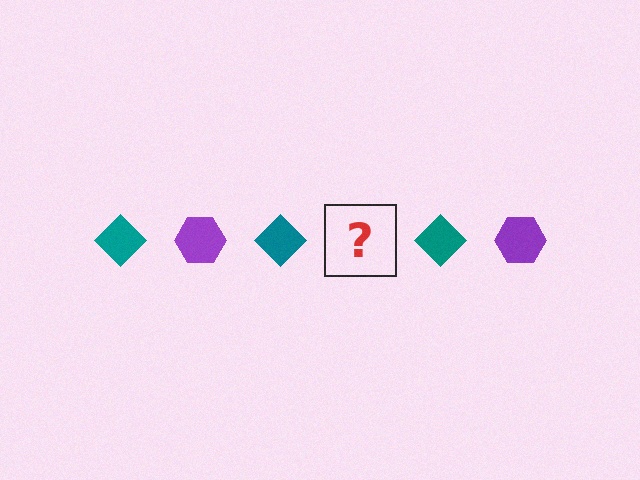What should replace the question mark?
The question mark should be replaced with a purple hexagon.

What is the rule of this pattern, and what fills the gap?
The rule is that the pattern alternates between teal diamond and purple hexagon. The gap should be filled with a purple hexagon.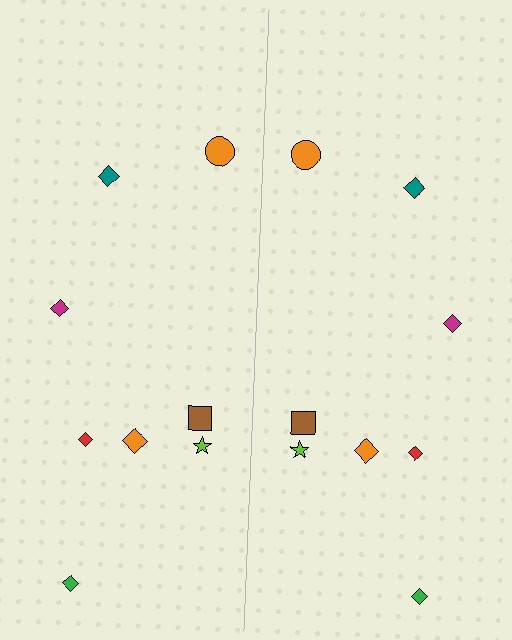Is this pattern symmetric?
Yes, this pattern has bilateral (reflection) symmetry.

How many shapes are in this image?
There are 16 shapes in this image.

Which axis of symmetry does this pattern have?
The pattern has a vertical axis of symmetry running through the center of the image.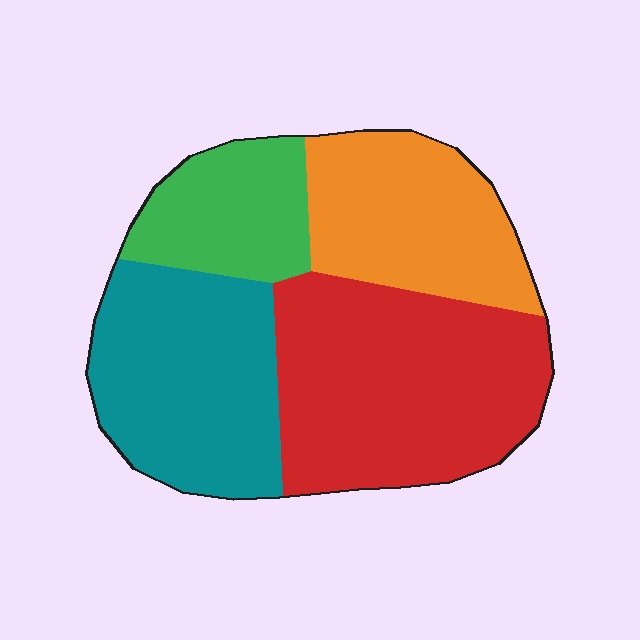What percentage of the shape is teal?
Teal takes up about one quarter (1/4) of the shape.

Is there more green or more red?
Red.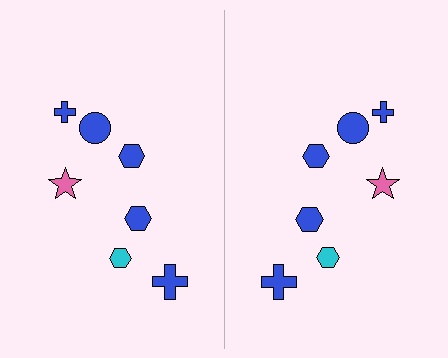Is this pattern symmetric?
Yes, this pattern has bilateral (reflection) symmetry.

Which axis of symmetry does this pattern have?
The pattern has a vertical axis of symmetry running through the center of the image.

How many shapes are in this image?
There are 14 shapes in this image.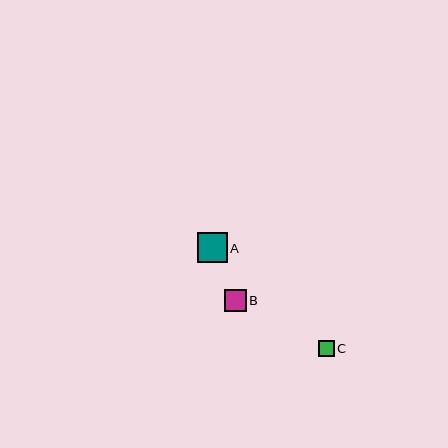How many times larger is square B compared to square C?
Square B is approximately 1.4 times the size of square C.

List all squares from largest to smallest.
From largest to smallest: A, B, C.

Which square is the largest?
Square A is the largest with a size of approximately 30 pixels.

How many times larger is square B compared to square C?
Square B is approximately 1.4 times the size of square C.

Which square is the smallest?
Square C is the smallest with a size of approximately 16 pixels.